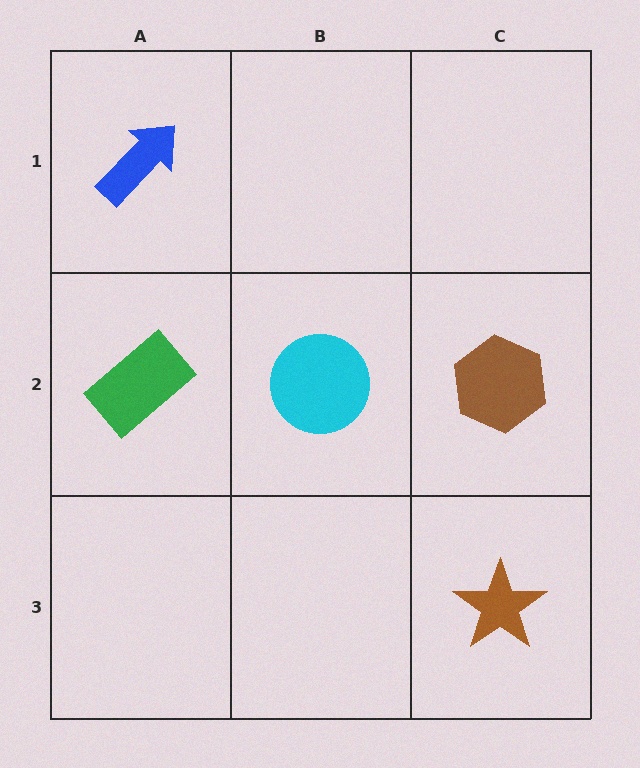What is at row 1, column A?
A blue arrow.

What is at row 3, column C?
A brown star.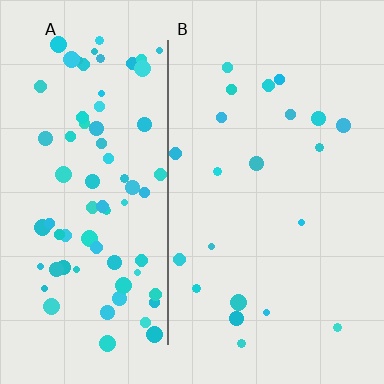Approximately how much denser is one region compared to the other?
Approximately 3.9× — region A over region B.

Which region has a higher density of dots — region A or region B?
A (the left).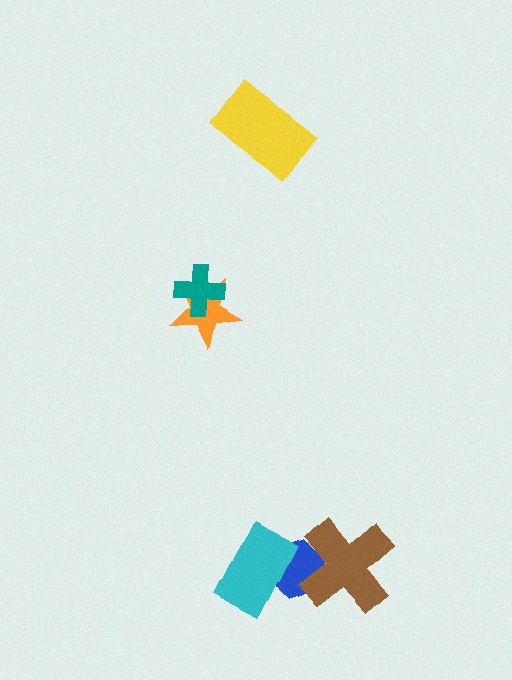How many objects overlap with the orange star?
1 object overlaps with the orange star.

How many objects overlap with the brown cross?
1 object overlaps with the brown cross.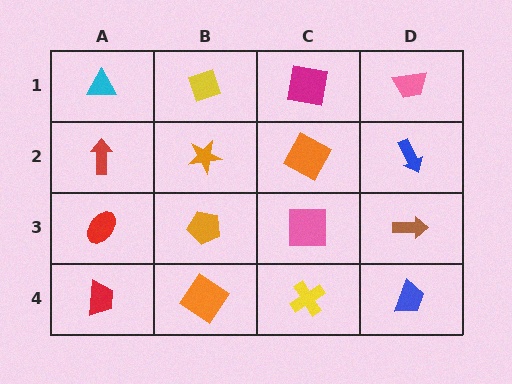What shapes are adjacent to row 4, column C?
A pink square (row 3, column C), an orange diamond (row 4, column B), a blue trapezoid (row 4, column D).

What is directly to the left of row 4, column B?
A red trapezoid.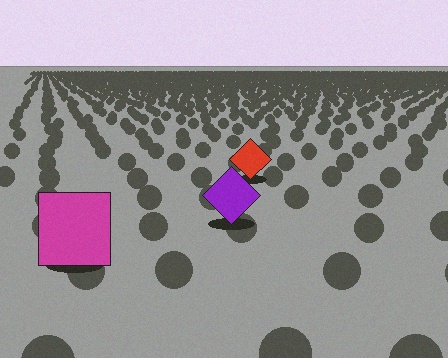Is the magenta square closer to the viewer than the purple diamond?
Yes. The magenta square is closer — you can tell from the texture gradient: the ground texture is coarser near it.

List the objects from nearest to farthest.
From nearest to farthest: the magenta square, the purple diamond, the red diamond.